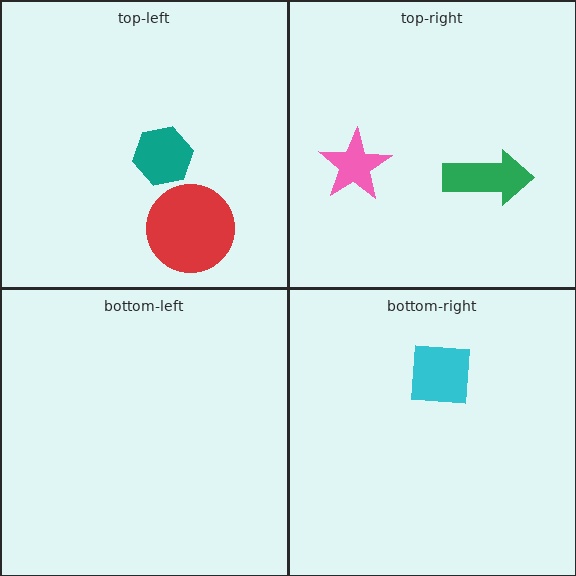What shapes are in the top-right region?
The pink star, the green arrow.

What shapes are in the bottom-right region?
The cyan square.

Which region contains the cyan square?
The bottom-right region.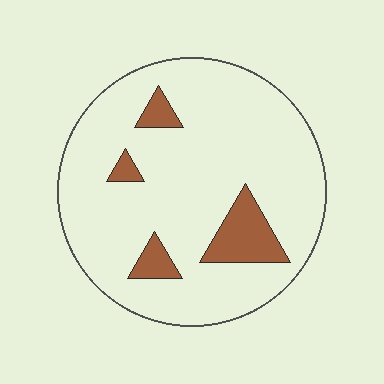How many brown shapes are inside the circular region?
4.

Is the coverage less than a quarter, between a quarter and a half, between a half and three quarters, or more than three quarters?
Less than a quarter.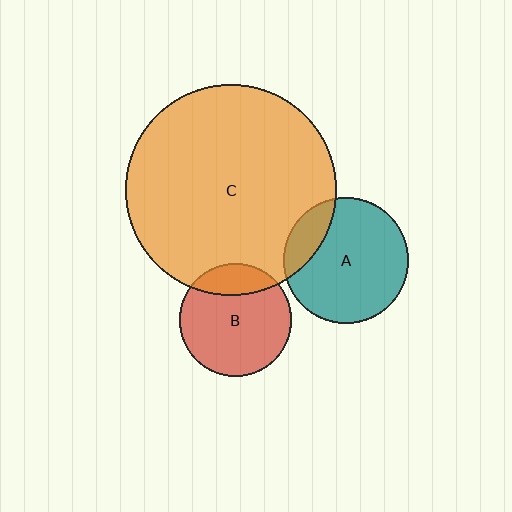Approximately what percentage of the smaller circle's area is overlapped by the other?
Approximately 20%.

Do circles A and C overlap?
Yes.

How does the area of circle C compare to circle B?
Approximately 3.5 times.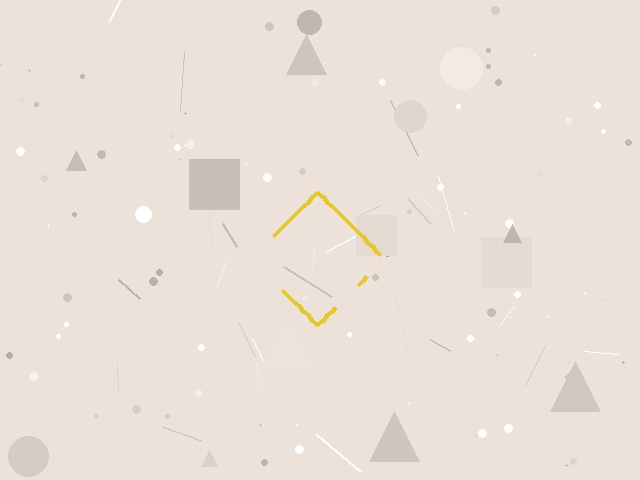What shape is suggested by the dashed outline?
The dashed outline suggests a diamond.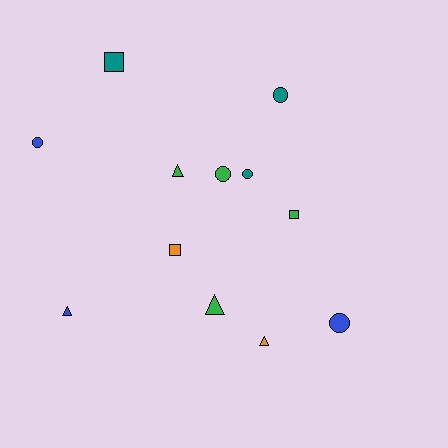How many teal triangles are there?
There are no teal triangles.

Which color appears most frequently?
Green, with 4 objects.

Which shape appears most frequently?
Circle, with 5 objects.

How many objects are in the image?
There are 12 objects.